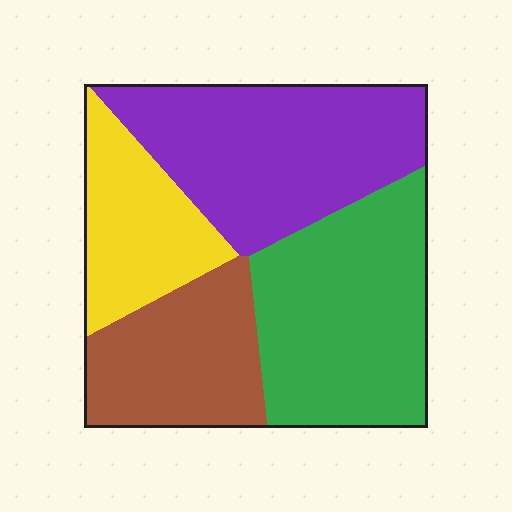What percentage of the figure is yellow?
Yellow takes up between a sixth and a third of the figure.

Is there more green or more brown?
Green.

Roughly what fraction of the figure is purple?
Purple takes up about one third (1/3) of the figure.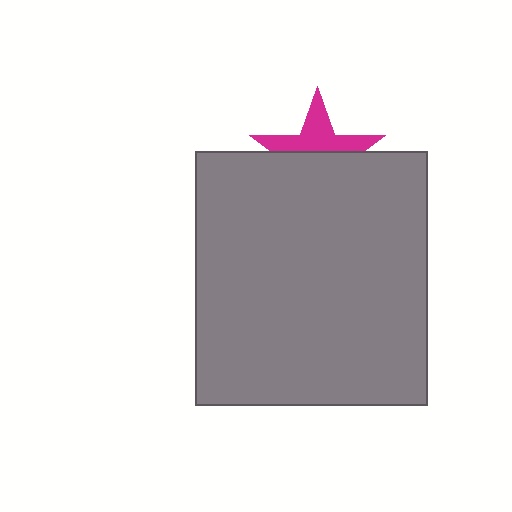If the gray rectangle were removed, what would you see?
You would see the complete magenta star.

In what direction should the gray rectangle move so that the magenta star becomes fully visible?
The gray rectangle should move down. That is the shortest direction to clear the overlap and leave the magenta star fully visible.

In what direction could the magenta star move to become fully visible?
The magenta star could move up. That would shift it out from behind the gray rectangle entirely.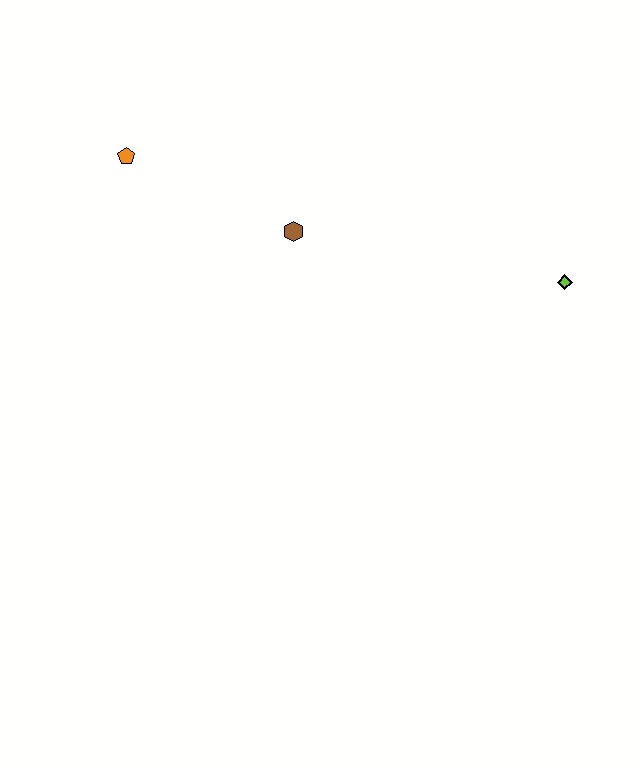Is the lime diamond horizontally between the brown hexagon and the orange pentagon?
No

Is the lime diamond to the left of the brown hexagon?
No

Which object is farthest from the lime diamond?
The orange pentagon is farthest from the lime diamond.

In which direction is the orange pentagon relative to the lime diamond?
The orange pentagon is to the left of the lime diamond.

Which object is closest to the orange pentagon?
The brown hexagon is closest to the orange pentagon.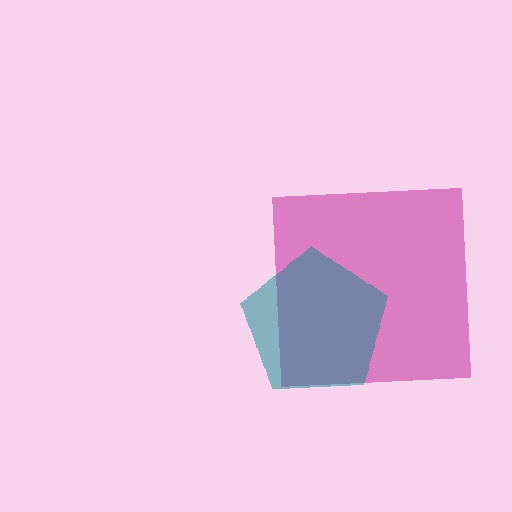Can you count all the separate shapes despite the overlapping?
Yes, there are 2 separate shapes.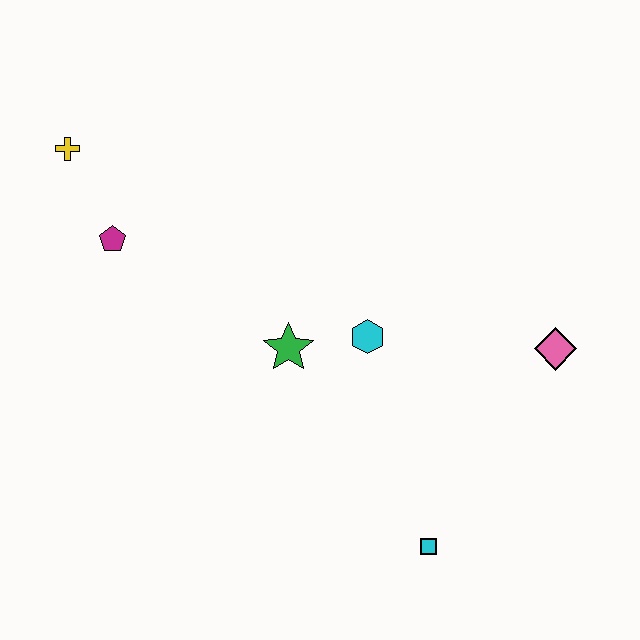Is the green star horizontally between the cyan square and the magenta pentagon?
Yes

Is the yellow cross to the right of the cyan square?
No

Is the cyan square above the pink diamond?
No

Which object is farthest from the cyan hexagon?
The yellow cross is farthest from the cyan hexagon.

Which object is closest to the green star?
The cyan hexagon is closest to the green star.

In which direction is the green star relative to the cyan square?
The green star is above the cyan square.